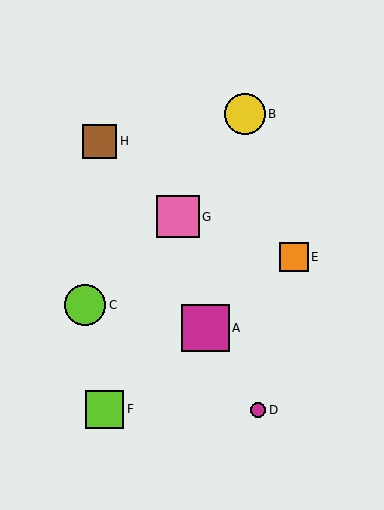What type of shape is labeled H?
Shape H is a brown square.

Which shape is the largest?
The magenta square (labeled A) is the largest.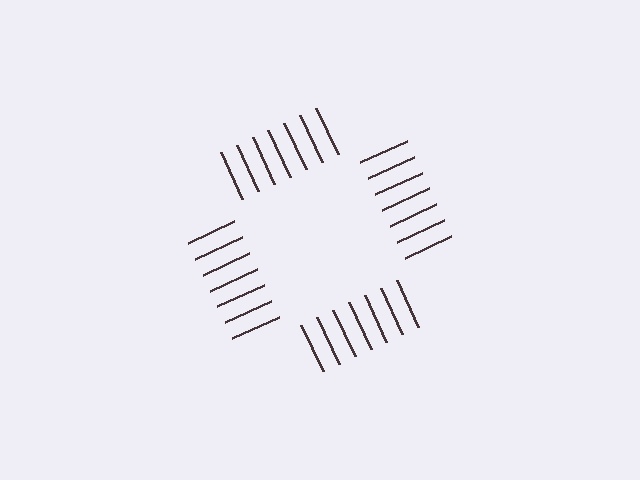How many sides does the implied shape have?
4 sides — the line-ends trace a square.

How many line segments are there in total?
28 — 7 along each of the 4 edges.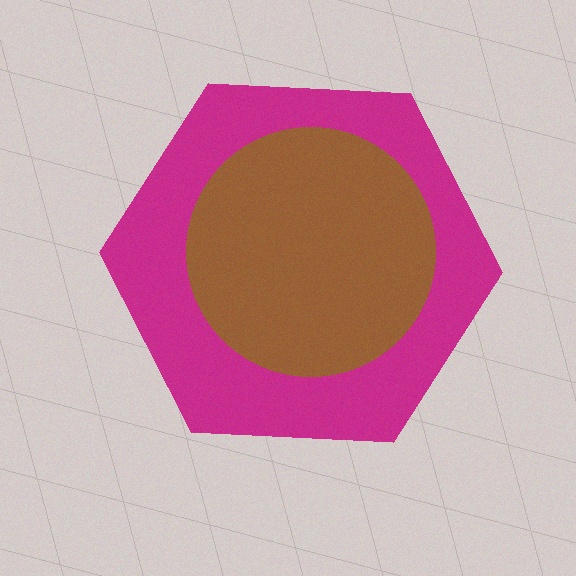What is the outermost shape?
The magenta hexagon.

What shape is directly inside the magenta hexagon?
The brown circle.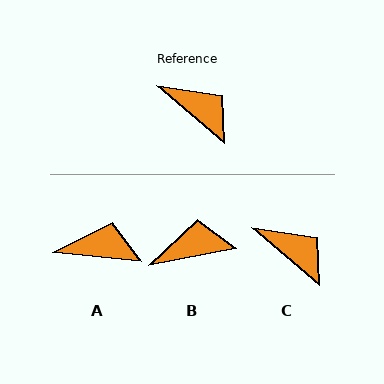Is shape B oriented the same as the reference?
No, it is off by about 52 degrees.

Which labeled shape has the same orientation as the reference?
C.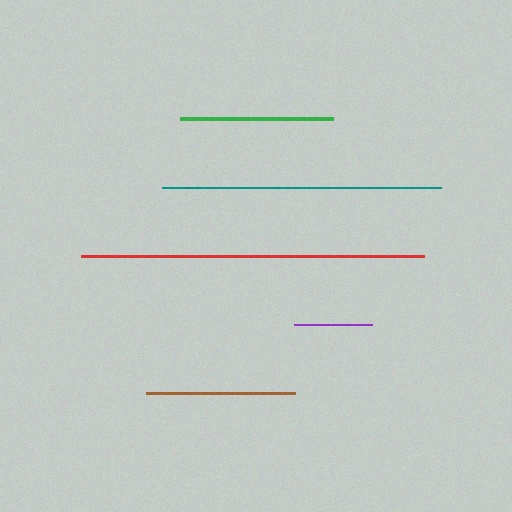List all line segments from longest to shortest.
From longest to shortest: red, teal, green, brown, purple.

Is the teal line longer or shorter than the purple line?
The teal line is longer than the purple line.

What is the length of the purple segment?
The purple segment is approximately 78 pixels long.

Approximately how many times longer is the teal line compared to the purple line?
The teal line is approximately 3.6 times the length of the purple line.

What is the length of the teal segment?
The teal segment is approximately 279 pixels long.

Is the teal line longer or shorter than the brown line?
The teal line is longer than the brown line.